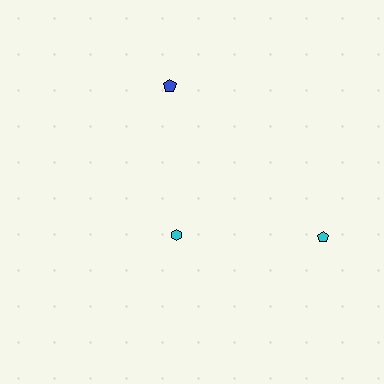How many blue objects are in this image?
There is 1 blue object.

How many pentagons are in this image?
There are 2 pentagons.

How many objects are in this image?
There are 3 objects.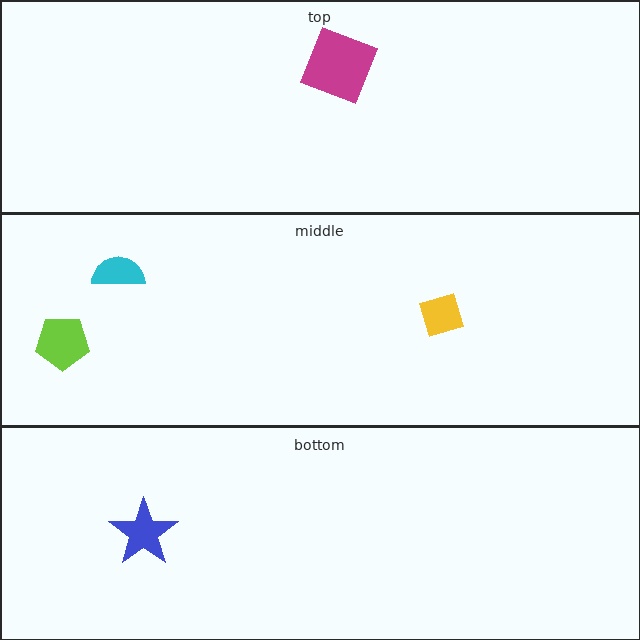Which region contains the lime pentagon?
The middle region.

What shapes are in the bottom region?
The blue star.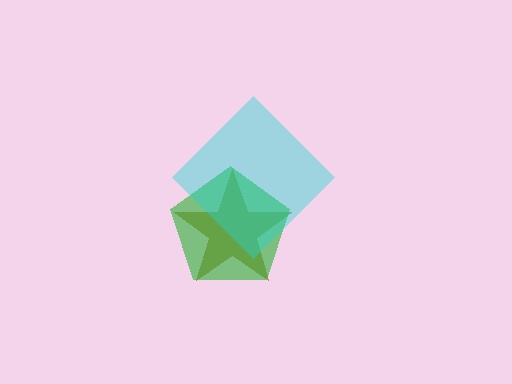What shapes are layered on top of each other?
The layered shapes are: a brown star, a green pentagon, a cyan diamond.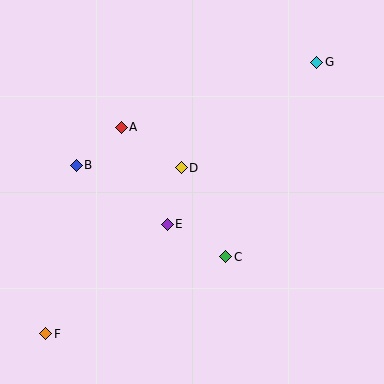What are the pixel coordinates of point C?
Point C is at (226, 257).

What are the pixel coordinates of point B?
Point B is at (76, 165).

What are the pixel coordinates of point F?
Point F is at (46, 334).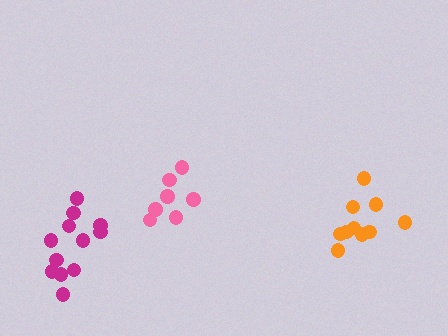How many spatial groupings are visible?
There are 3 spatial groupings.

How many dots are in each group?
Group 1: 10 dots, Group 2: 12 dots, Group 3: 7 dots (29 total).